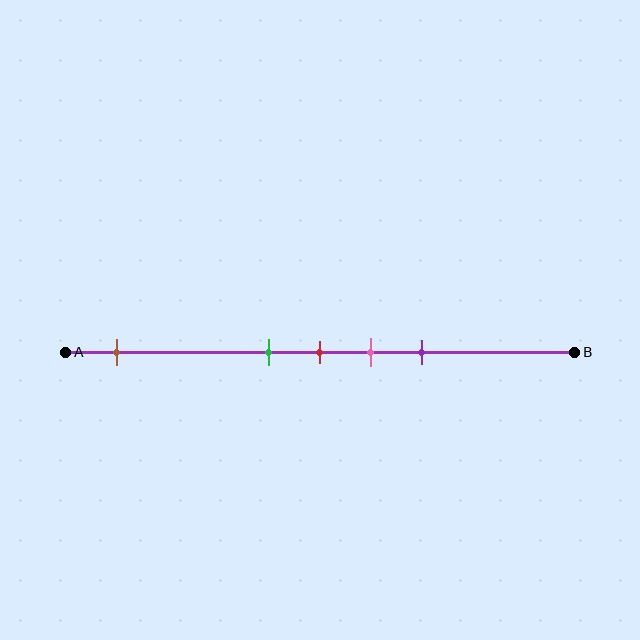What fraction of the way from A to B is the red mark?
The red mark is approximately 50% (0.5) of the way from A to B.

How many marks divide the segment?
There are 5 marks dividing the segment.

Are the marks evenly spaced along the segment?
No, the marks are not evenly spaced.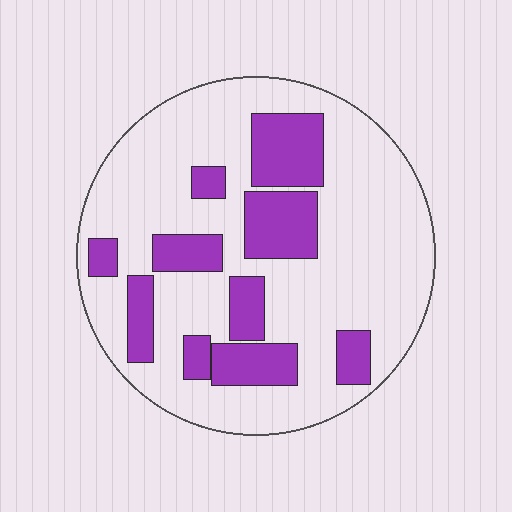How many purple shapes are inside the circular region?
10.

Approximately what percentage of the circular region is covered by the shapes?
Approximately 25%.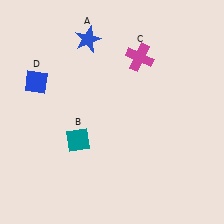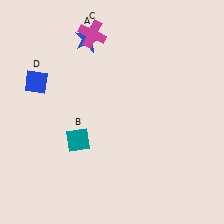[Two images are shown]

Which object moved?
The magenta cross (C) moved left.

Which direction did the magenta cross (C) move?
The magenta cross (C) moved left.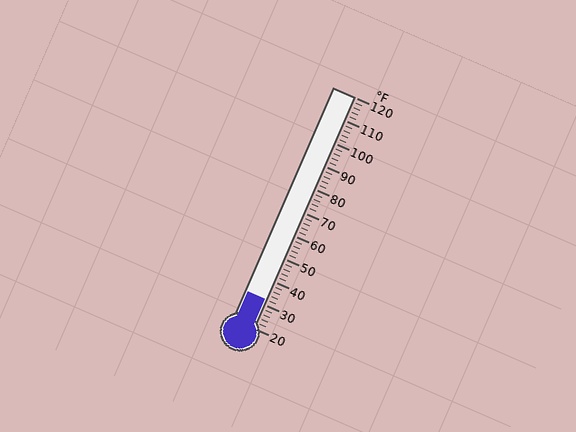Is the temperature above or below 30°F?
The temperature is above 30°F.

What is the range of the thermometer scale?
The thermometer scale ranges from 20°F to 120°F.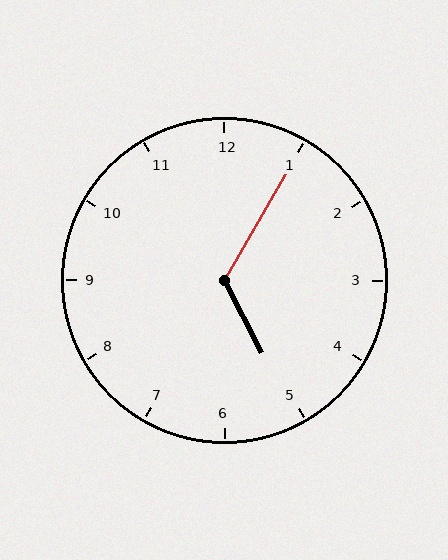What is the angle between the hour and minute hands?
Approximately 122 degrees.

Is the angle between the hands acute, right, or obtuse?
It is obtuse.